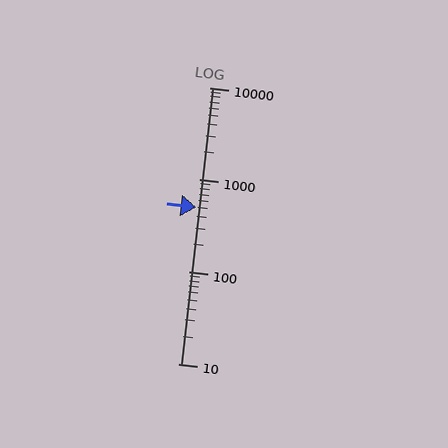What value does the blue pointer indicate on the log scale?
The pointer indicates approximately 500.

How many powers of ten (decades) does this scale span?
The scale spans 3 decades, from 10 to 10000.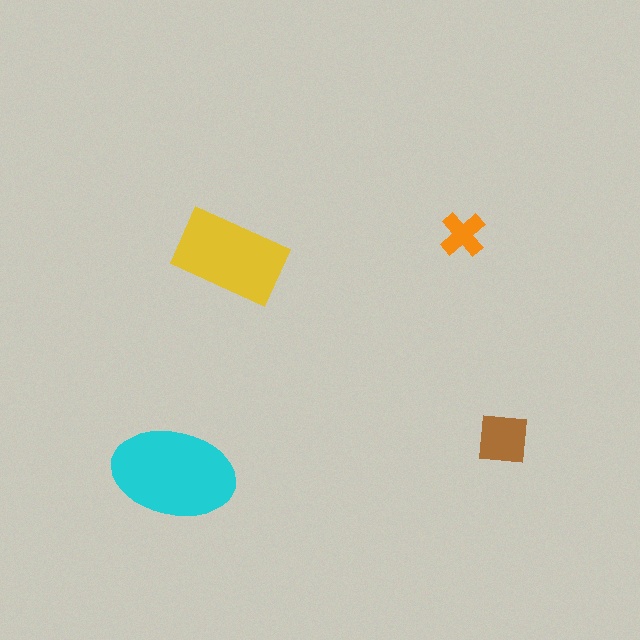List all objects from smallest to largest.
The orange cross, the brown square, the yellow rectangle, the cyan ellipse.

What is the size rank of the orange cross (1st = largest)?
4th.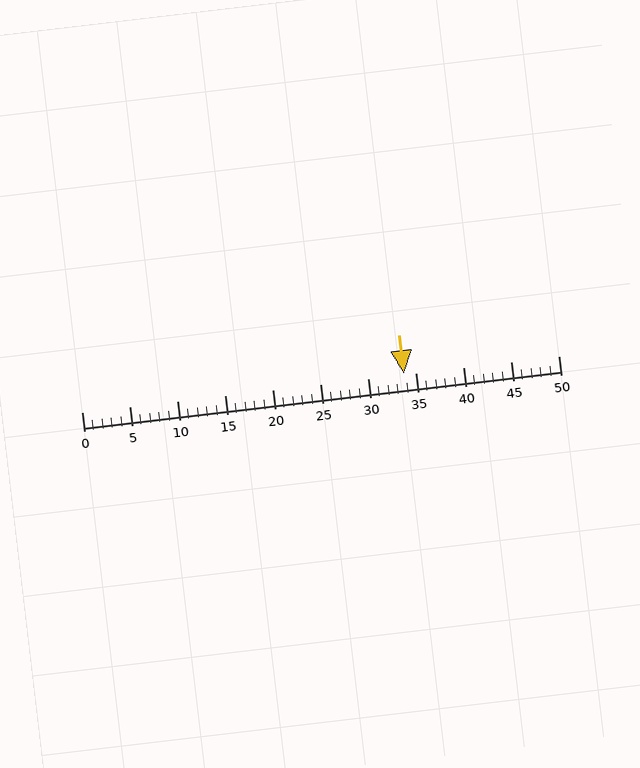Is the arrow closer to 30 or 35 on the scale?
The arrow is closer to 35.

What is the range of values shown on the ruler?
The ruler shows values from 0 to 50.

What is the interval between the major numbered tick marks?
The major tick marks are spaced 5 units apart.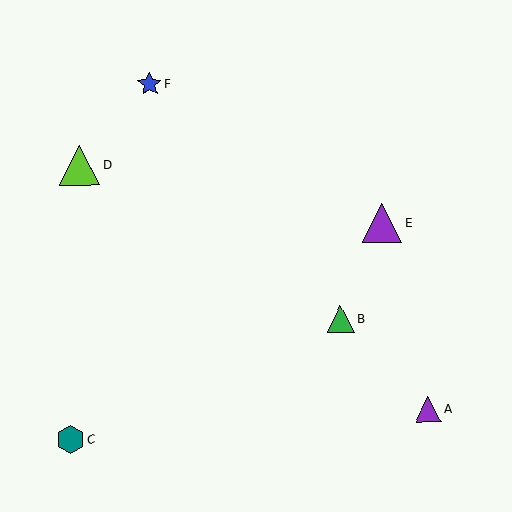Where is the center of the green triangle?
The center of the green triangle is at (340, 319).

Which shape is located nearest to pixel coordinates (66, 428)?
The teal hexagon (labeled C) at (70, 439) is nearest to that location.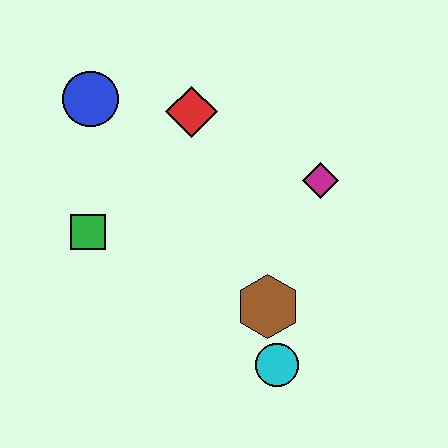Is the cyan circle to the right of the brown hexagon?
Yes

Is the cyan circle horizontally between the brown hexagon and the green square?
No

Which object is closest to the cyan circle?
The brown hexagon is closest to the cyan circle.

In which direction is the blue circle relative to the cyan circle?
The blue circle is above the cyan circle.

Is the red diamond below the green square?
No